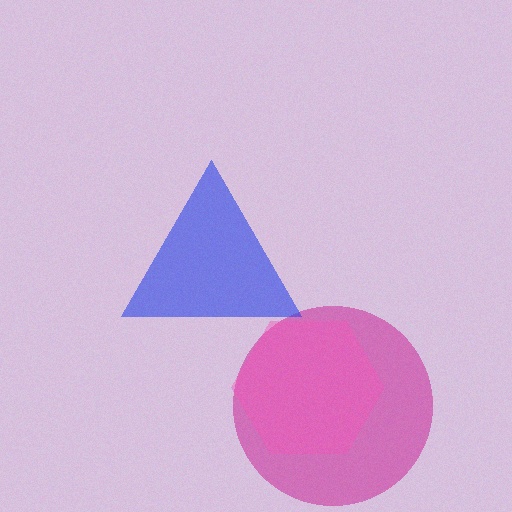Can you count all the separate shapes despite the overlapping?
Yes, there are 3 separate shapes.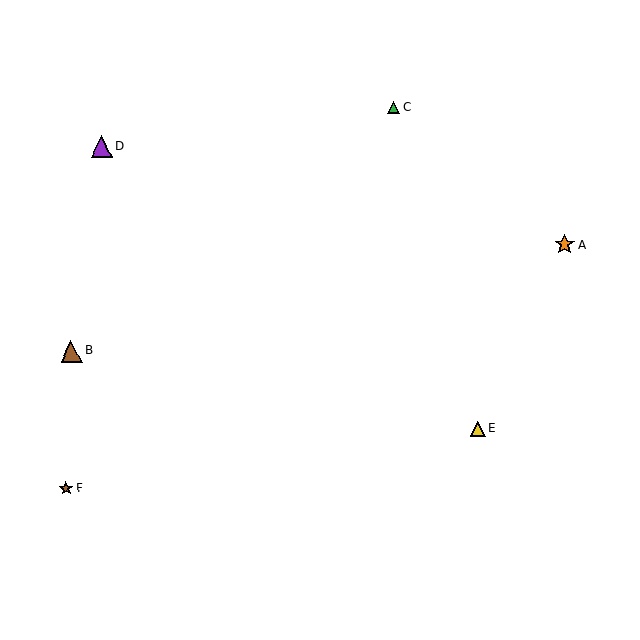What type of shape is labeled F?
Shape F is a brown star.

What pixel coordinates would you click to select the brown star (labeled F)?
Click at (66, 488) to select the brown star F.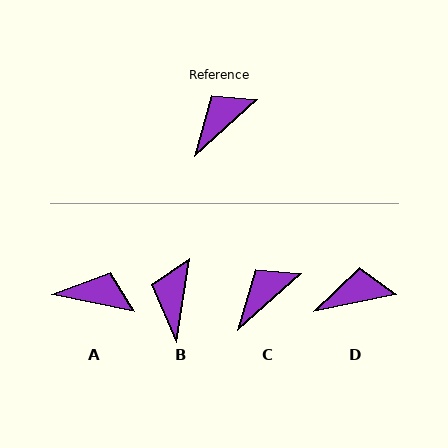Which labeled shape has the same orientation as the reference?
C.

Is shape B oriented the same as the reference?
No, it is off by about 39 degrees.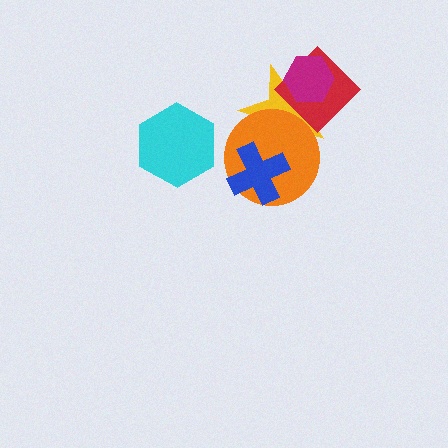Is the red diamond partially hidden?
Yes, it is partially covered by another shape.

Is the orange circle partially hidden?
Yes, it is partially covered by another shape.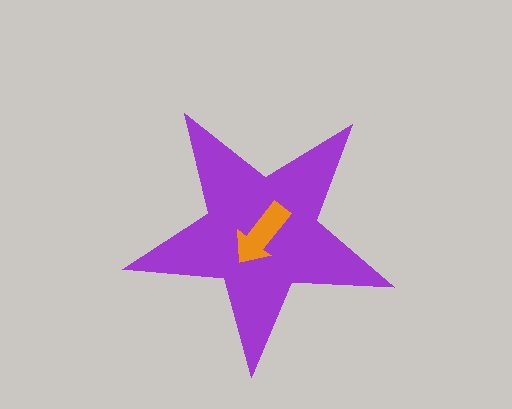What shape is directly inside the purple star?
The orange arrow.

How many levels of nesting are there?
2.